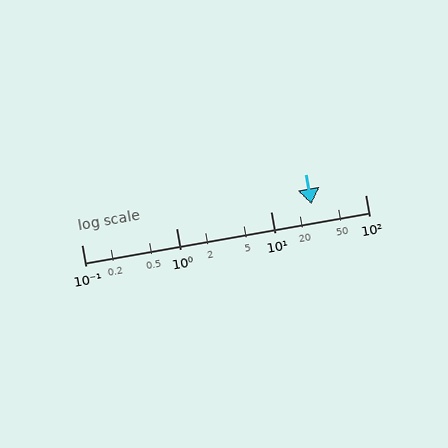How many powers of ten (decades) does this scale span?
The scale spans 3 decades, from 0.1 to 100.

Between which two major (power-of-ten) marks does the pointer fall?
The pointer is between 10 and 100.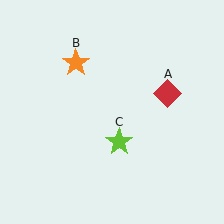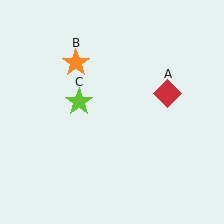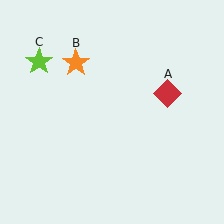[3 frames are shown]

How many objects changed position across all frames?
1 object changed position: lime star (object C).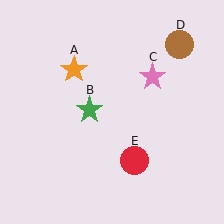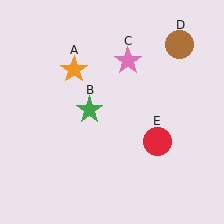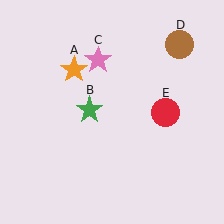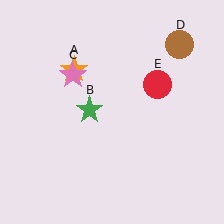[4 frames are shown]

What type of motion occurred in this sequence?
The pink star (object C), red circle (object E) rotated counterclockwise around the center of the scene.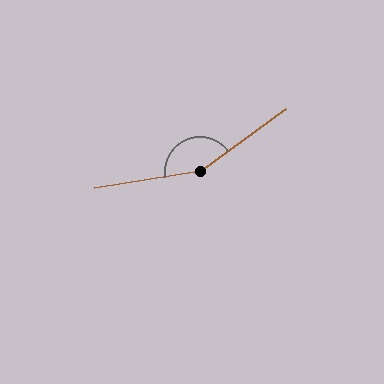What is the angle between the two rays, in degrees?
Approximately 153 degrees.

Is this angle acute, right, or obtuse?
It is obtuse.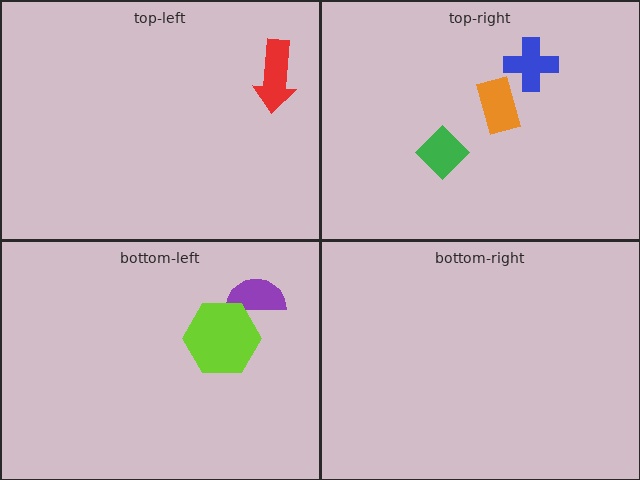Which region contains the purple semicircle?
The bottom-left region.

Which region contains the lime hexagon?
The bottom-left region.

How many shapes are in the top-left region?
1.